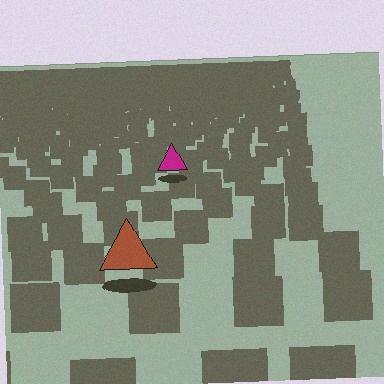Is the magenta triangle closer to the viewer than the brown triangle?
No. The brown triangle is closer — you can tell from the texture gradient: the ground texture is coarser near it.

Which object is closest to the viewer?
The brown triangle is closest. The texture marks near it are larger and more spread out.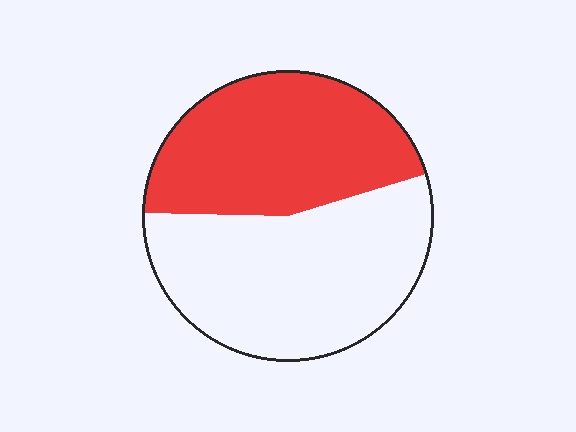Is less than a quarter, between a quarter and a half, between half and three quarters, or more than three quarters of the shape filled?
Between a quarter and a half.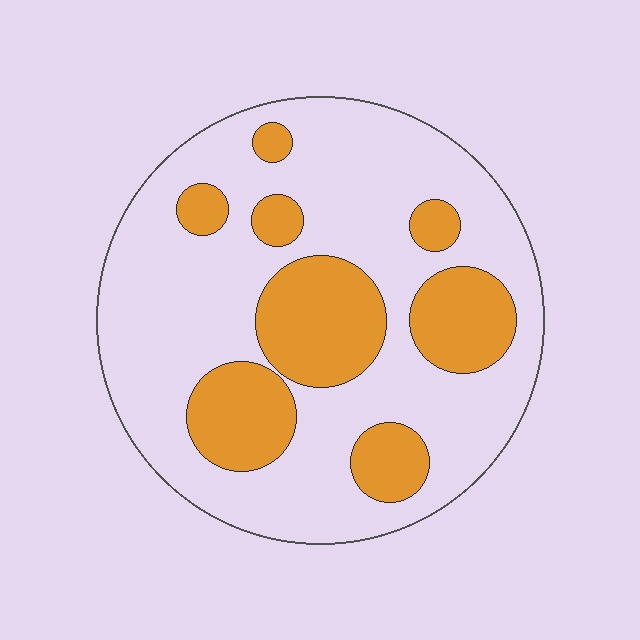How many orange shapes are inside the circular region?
8.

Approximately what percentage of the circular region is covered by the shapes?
Approximately 30%.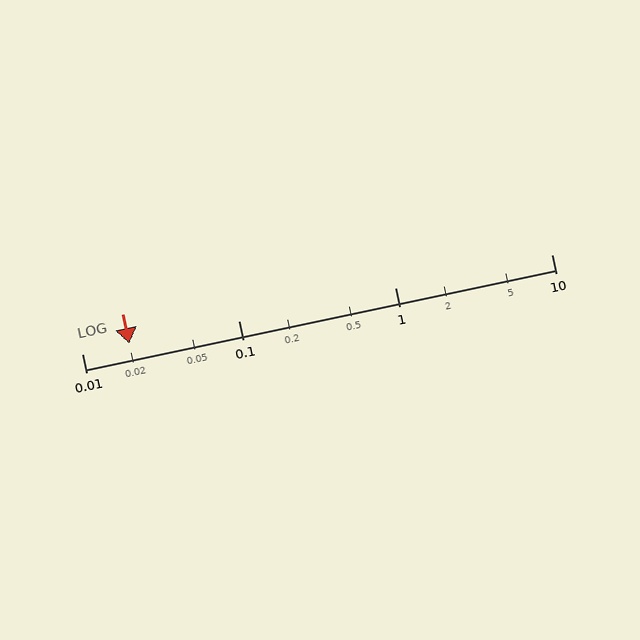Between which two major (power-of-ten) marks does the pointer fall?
The pointer is between 0.01 and 0.1.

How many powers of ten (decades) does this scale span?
The scale spans 3 decades, from 0.01 to 10.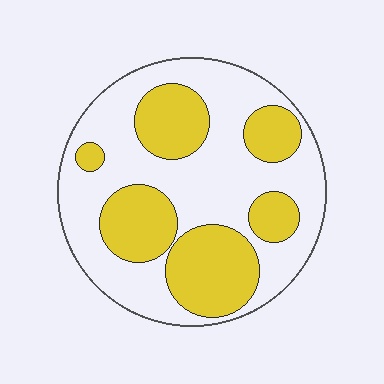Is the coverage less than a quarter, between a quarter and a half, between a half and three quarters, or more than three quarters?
Between a quarter and a half.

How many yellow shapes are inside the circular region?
6.